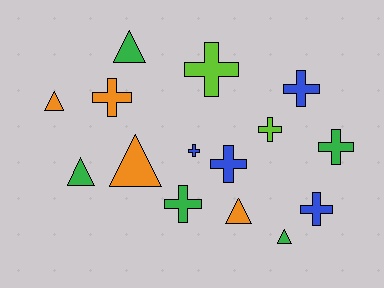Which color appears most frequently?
Green, with 5 objects.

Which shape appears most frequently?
Cross, with 9 objects.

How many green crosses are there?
There are 2 green crosses.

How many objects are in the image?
There are 15 objects.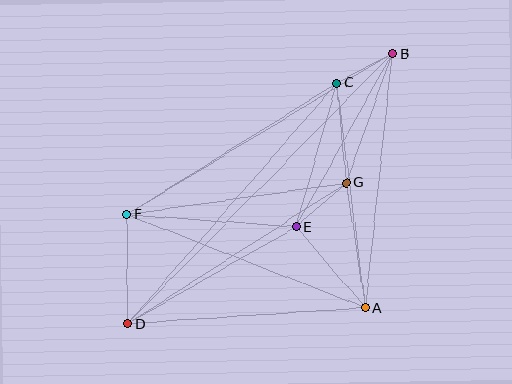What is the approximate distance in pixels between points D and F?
The distance between D and F is approximately 110 pixels.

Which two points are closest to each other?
Points B and C are closest to each other.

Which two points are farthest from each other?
Points B and D are farthest from each other.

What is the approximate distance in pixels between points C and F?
The distance between C and F is approximately 248 pixels.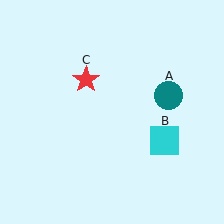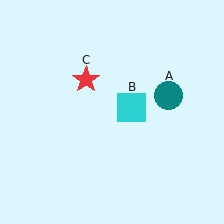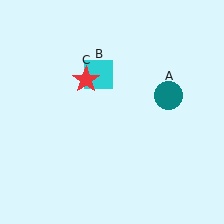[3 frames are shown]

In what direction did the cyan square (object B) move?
The cyan square (object B) moved up and to the left.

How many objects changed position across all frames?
1 object changed position: cyan square (object B).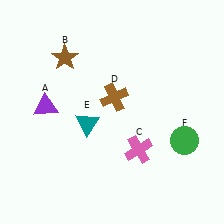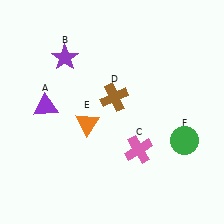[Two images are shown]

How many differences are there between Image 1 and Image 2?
There are 2 differences between the two images.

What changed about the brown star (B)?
In Image 1, B is brown. In Image 2, it changed to purple.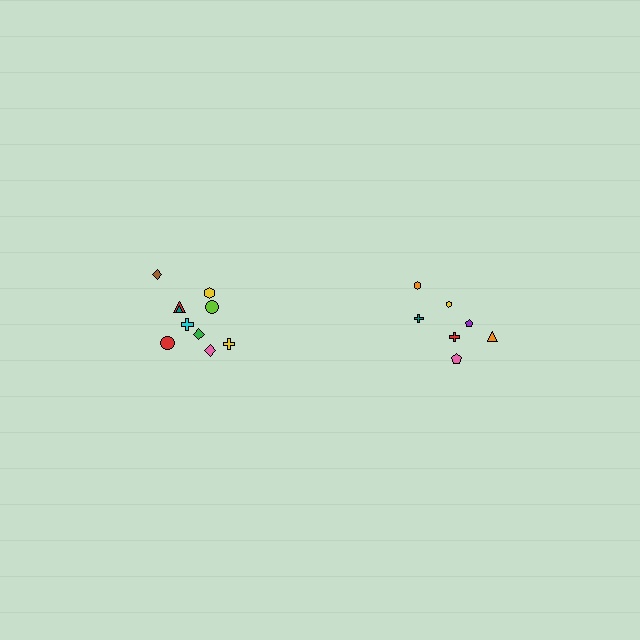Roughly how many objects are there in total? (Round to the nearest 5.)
Roughly 15 objects in total.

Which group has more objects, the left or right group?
The left group.